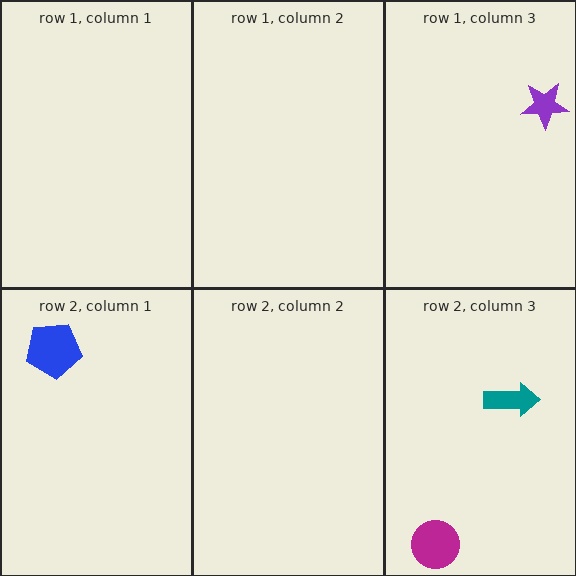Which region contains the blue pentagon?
The row 2, column 1 region.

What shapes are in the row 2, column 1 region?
The blue pentagon.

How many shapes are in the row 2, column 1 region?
1.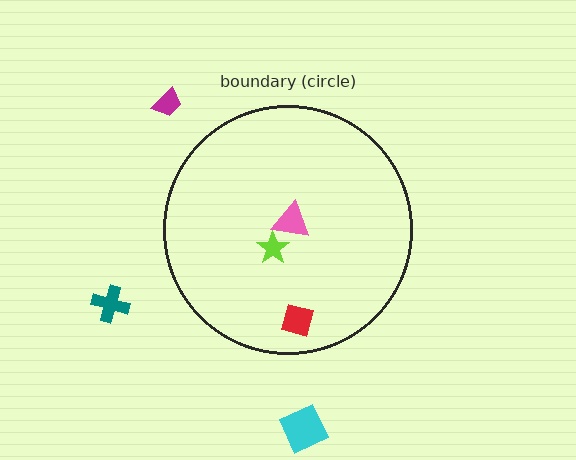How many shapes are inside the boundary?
3 inside, 3 outside.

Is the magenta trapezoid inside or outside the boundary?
Outside.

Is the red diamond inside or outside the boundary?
Inside.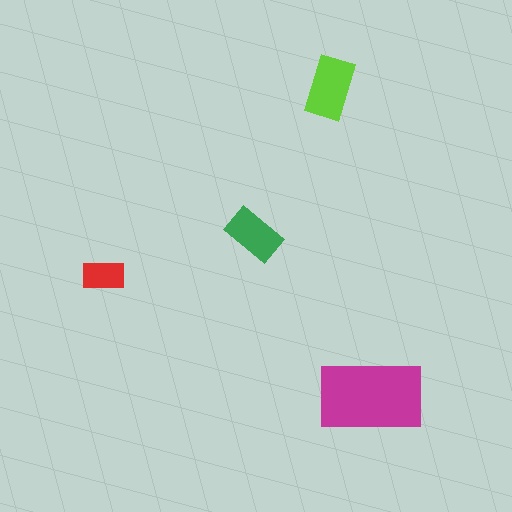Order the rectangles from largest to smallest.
the magenta one, the lime one, the green one, the red one.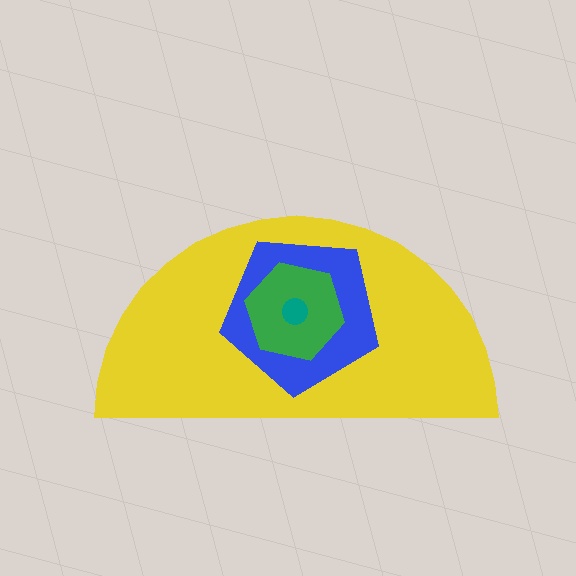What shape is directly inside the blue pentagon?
The green hexagon.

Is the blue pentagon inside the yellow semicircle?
Yes.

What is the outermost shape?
The yellow semicircle.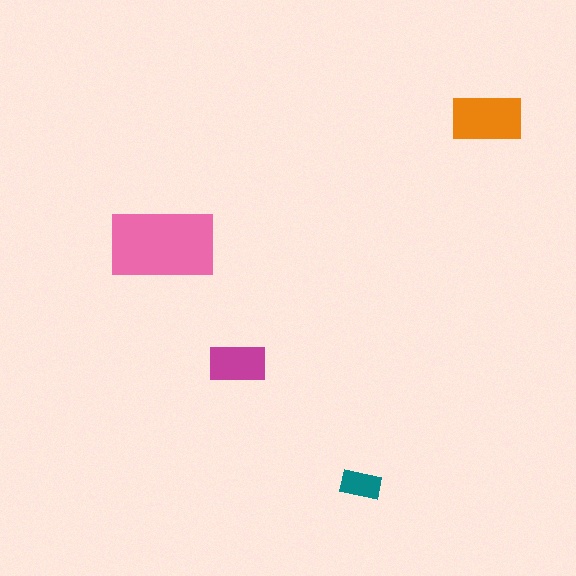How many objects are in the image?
There are 4 objects in the image.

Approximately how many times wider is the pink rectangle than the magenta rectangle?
About 2 times wider.